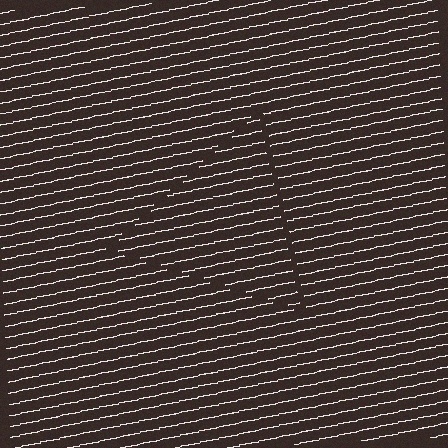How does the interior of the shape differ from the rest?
The interior of the shape contains the same grating, shifted by half a period — the contour is defined by the phase discontinuity where line-ends from the inner and outer gratings abut.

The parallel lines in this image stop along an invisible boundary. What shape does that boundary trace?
An illusory triangle. The interior of the shape contains the same grating, shifted by half a period — the contour is defined by the phase discontinuity where line-ends from the inner and outer gratings abut.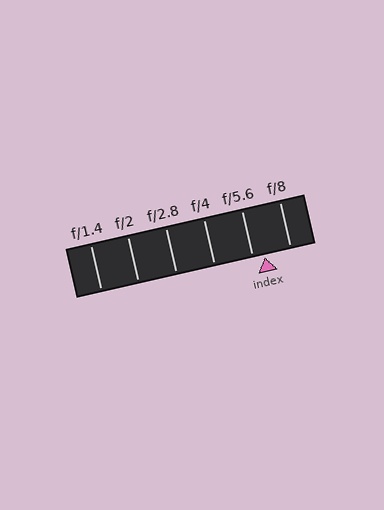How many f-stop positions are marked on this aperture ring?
There are 6 f-stop positions marked.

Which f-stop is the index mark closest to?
The index mark is closest to f/5.6.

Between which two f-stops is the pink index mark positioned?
The index mark is between f/5.6 and f/8.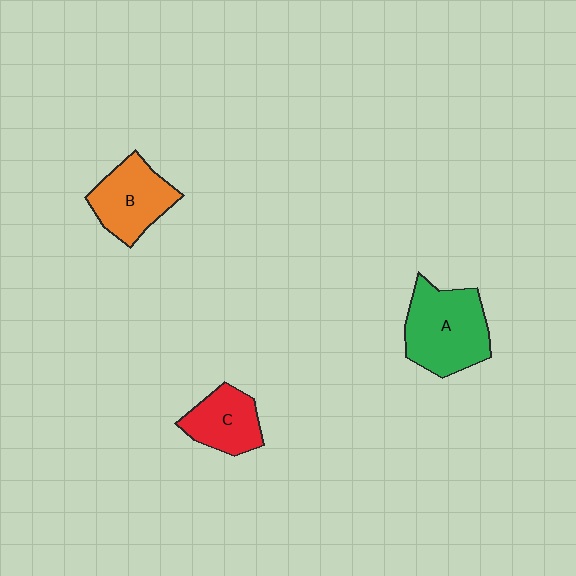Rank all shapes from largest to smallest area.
From largest to smallest: A (green), B (orange), C (red).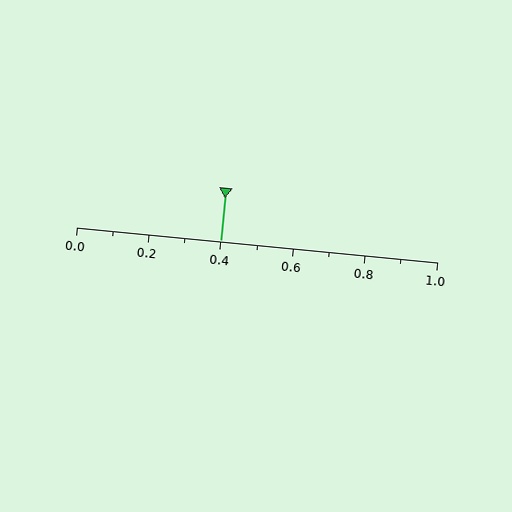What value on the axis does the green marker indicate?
The marker indicates approximately 0.4.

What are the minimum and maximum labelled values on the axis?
The axis runs from 0.0 to 1.0.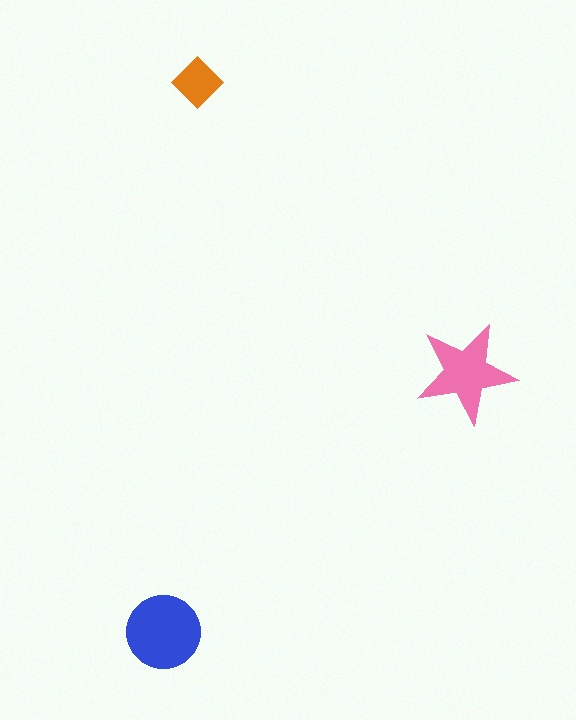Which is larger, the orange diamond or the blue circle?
The blue circle.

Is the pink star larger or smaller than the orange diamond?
Larger.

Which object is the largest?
The blue circle.